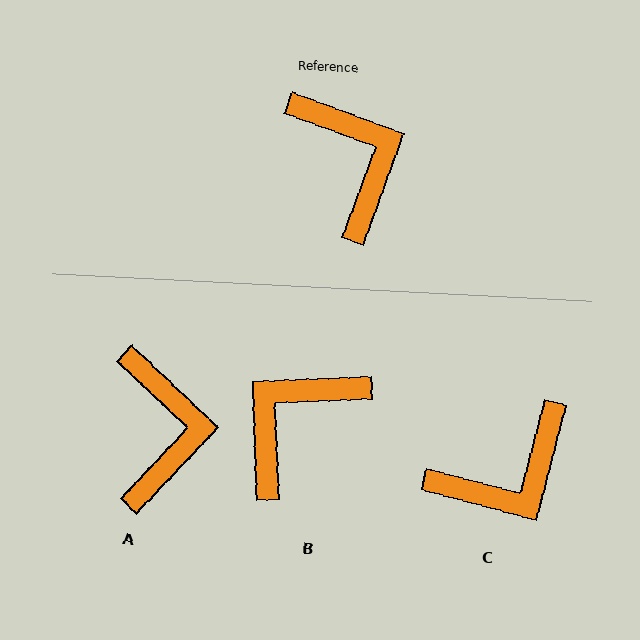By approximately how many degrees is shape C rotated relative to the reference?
Approximately 85 degrees clockwise.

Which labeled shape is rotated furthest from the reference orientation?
B, about 113 degrees away.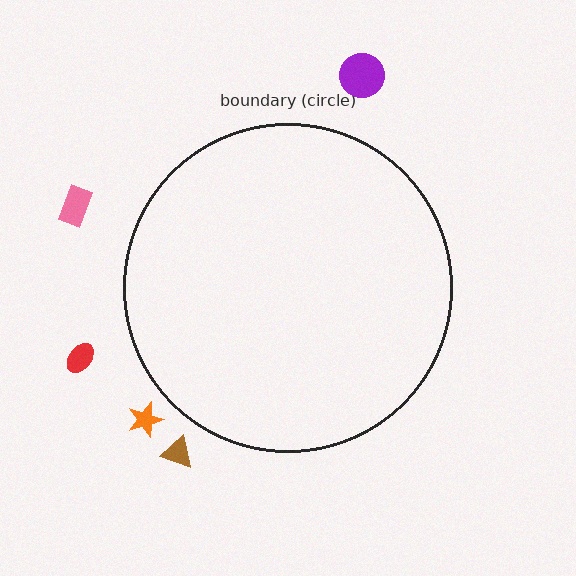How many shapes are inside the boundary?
0 inside, 5 outside.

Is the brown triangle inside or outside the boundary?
Outside.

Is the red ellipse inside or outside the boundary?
Outside.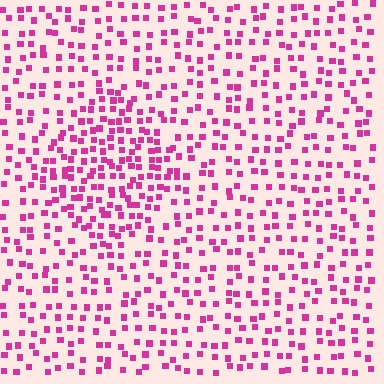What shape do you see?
I see a diamond.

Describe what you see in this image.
The image contains small magenta elements arranged at two different densities. A diamond-shaped region is visible where the elements are more densely packed than the surrounding area.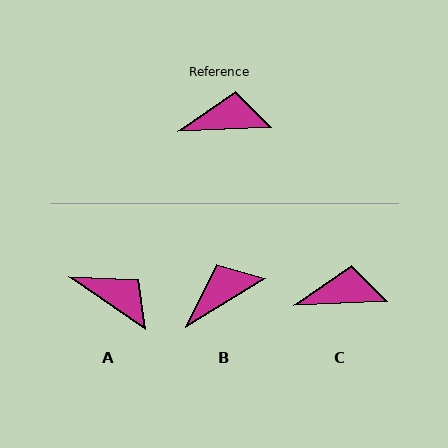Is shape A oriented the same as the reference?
No, it is off by about 37 degrees.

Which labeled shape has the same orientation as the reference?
C.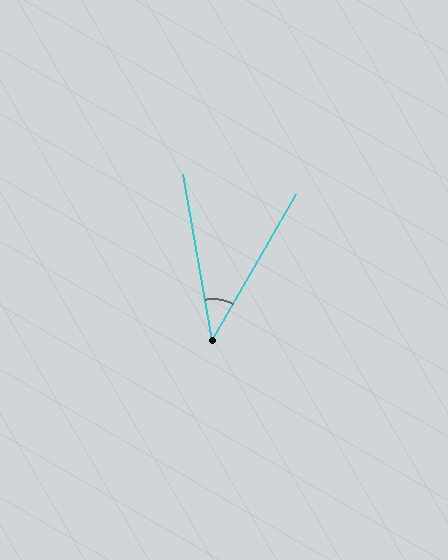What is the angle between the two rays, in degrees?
Approximately 40 degrees.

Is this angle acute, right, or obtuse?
It is acute.